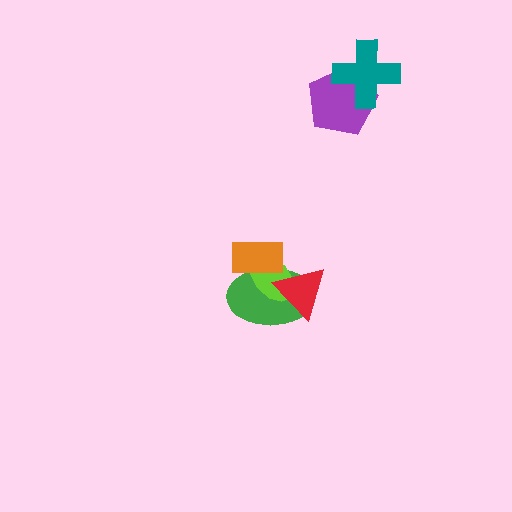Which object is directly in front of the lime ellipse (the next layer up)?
The orange rectangle is directly in front of the lime ellipse.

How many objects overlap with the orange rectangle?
2 objects overlap with the orange rectangle.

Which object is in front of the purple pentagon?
The teal cross is in front of the purple pentagon.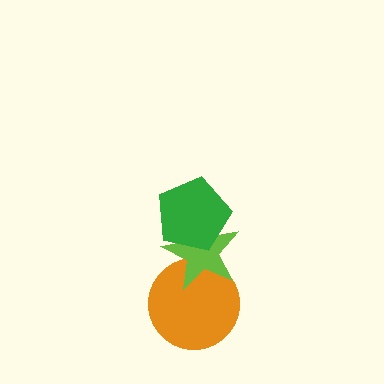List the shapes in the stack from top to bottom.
From top to bottom: the green pentagon, the lime star, the orange circle.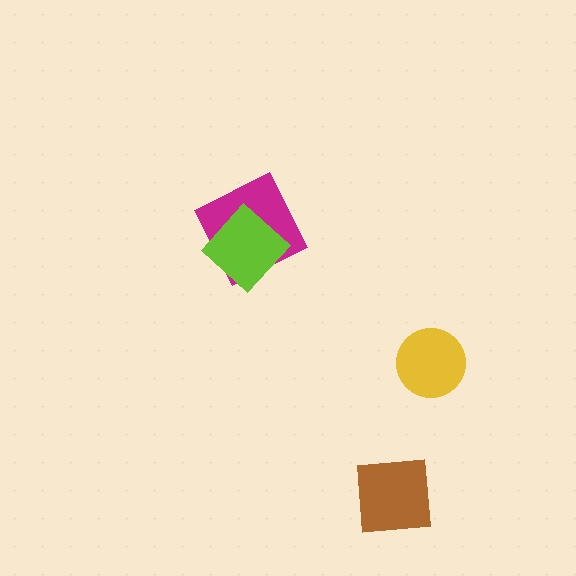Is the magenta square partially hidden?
Yes, it is partially covered by another shape.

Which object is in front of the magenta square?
The lime diamond is in front of the magenta square.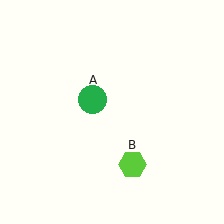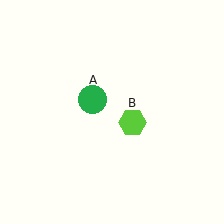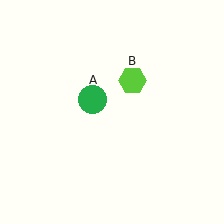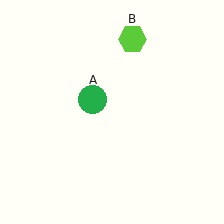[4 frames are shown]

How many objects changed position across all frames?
1 object changed position: lime hexagon (object B).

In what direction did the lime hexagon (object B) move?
The lime hexagon (object B) moved up.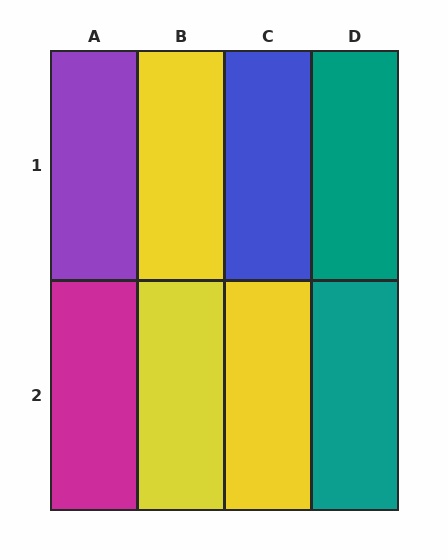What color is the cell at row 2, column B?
Yellow.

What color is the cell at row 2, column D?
Teal.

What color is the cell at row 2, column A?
Magenta.